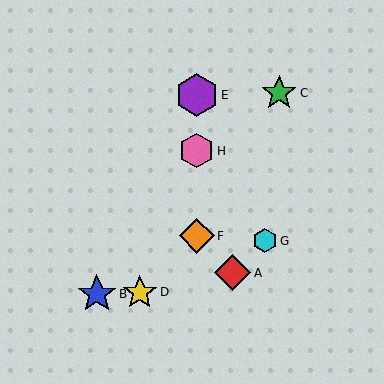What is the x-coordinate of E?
Object E is at x≈197.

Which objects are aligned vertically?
Objects E, F, H are aligned vertically.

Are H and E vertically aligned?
Yes, both are at x≈197.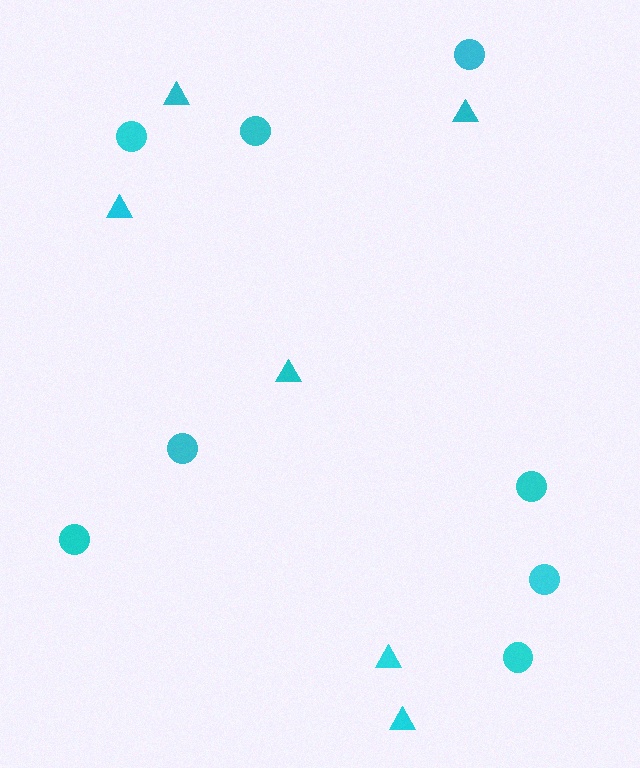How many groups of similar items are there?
There are 2 groups: one group of triangles (6) and one group of circles (8).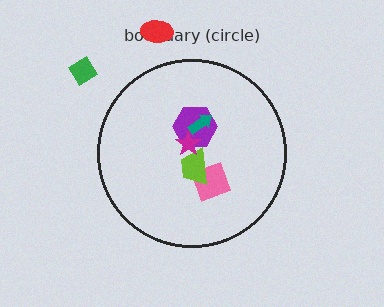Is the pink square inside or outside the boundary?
Inside.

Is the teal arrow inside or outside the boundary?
Inside.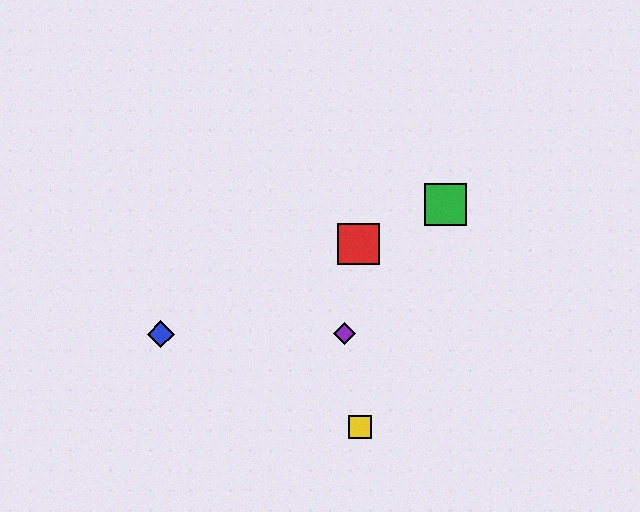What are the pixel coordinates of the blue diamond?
The blue diamond is at (161, 334).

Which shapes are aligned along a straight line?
The red square, the blue diamond, the green square are aligned along a straight line.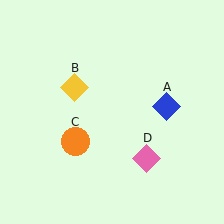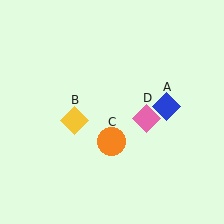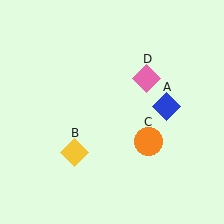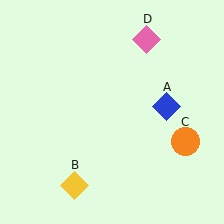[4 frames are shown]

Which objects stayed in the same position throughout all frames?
Blue diamond (object A) remained stationary.